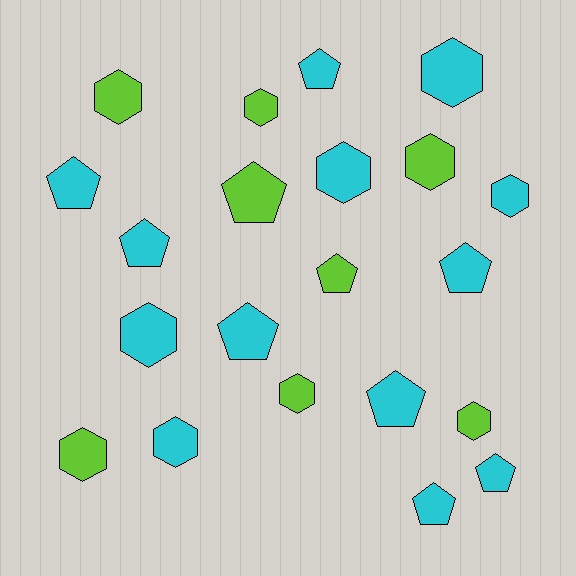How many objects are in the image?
There are 21 objects.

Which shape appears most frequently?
Hexagon, with 11 objects.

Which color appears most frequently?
Cyan, with 13 objects.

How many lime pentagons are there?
There are 2 lime pentagons.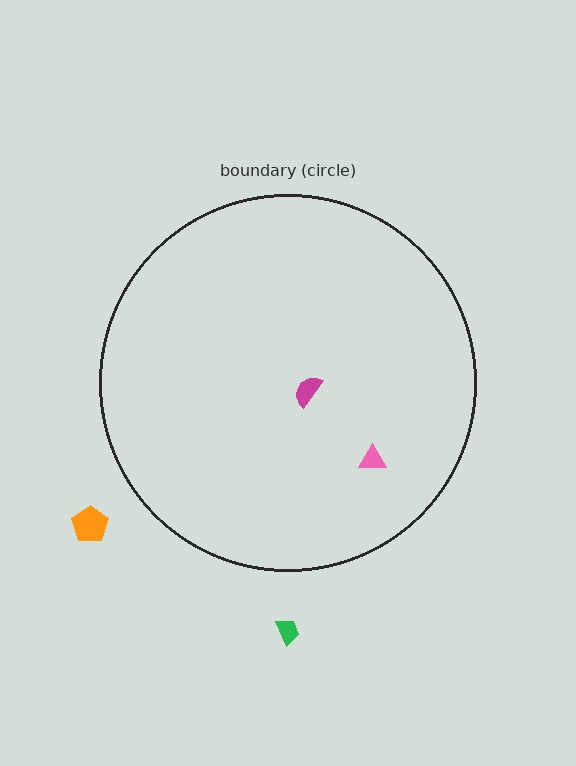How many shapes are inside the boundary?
2 inside, 2 outside.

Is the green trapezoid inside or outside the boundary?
Outside.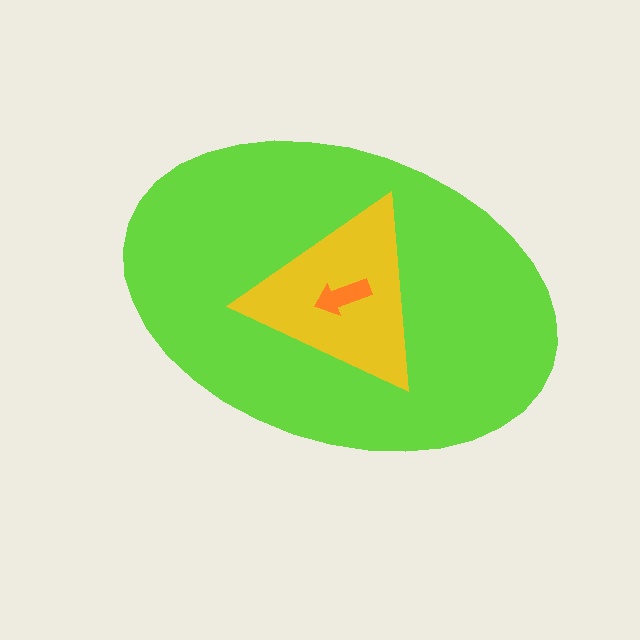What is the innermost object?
The orange arrow.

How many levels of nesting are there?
3.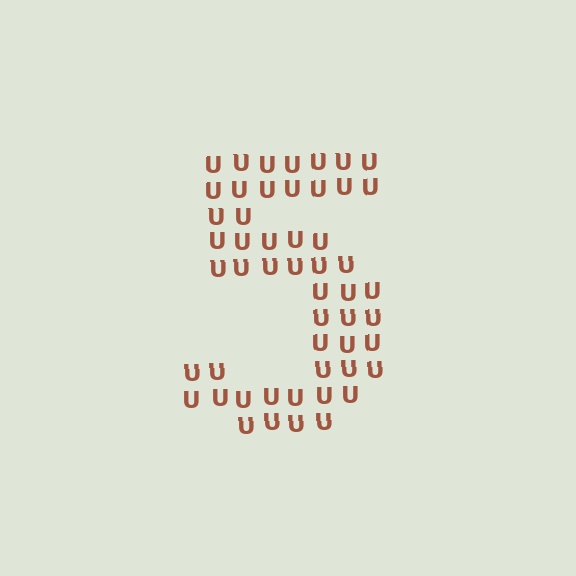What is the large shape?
The large shape is the digit 5.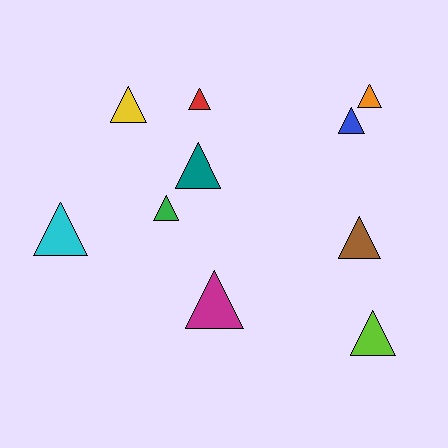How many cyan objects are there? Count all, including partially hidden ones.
There is 1 cyan object.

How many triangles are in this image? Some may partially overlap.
There are 10 triangles.